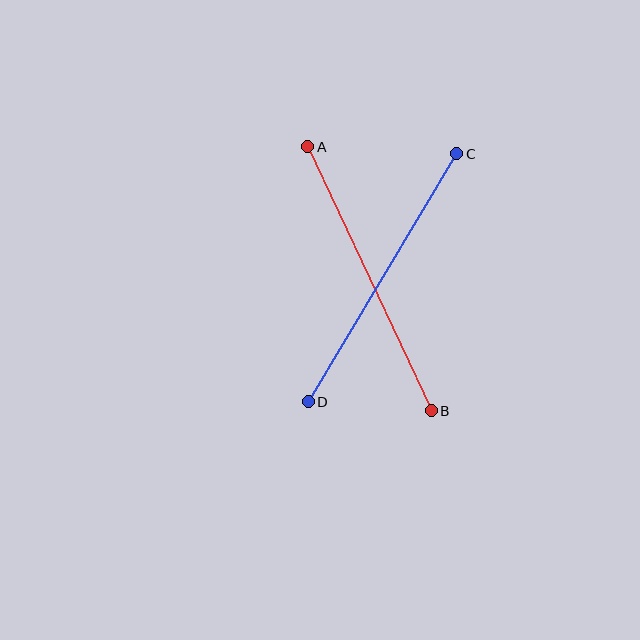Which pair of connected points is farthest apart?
Points A and B are farthest apart.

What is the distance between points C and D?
The distance is approximately 289 pixels.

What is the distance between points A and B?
The distance is approximately 291 pixels.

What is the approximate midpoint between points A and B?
The midpoint is at approximately (369, 279) pixels.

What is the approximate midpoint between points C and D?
The midpoint is at approximately (382, 278) pixels.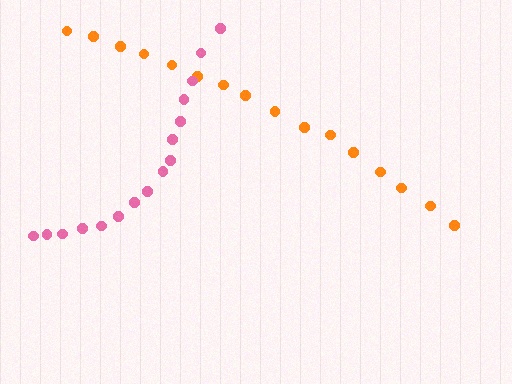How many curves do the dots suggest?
There are 2 distinct paths.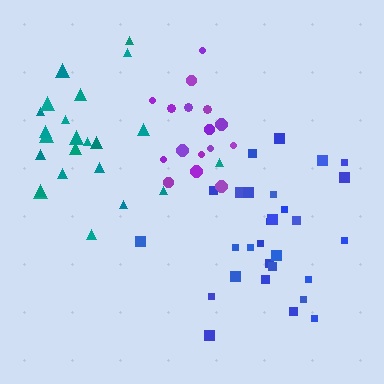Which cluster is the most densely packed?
Purple.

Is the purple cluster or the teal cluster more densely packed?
Purple.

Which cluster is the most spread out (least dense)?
Blue.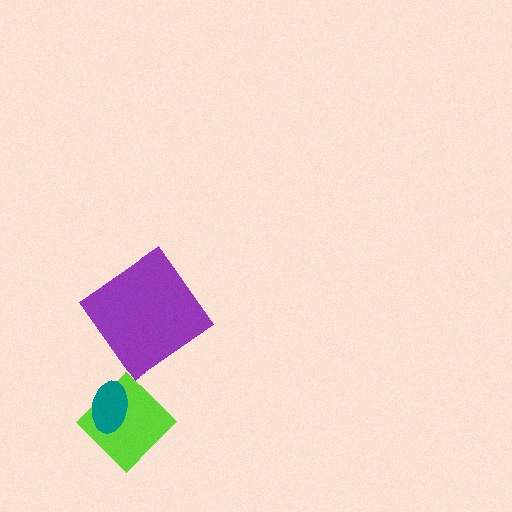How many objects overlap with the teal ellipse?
1 object overlaps with the teal ellipse.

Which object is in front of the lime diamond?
The teal ellipse is in front of the lime diamond.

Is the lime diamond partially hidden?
Yes, it is partially covered by another shape.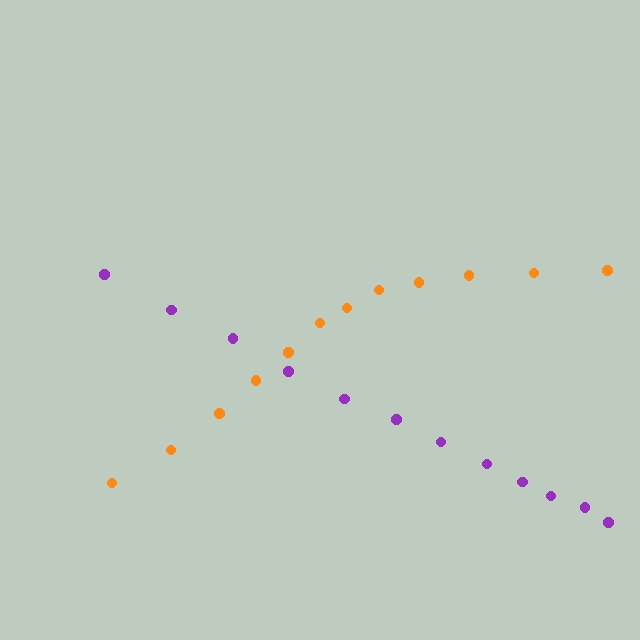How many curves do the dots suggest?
There are 2 distinct paths.